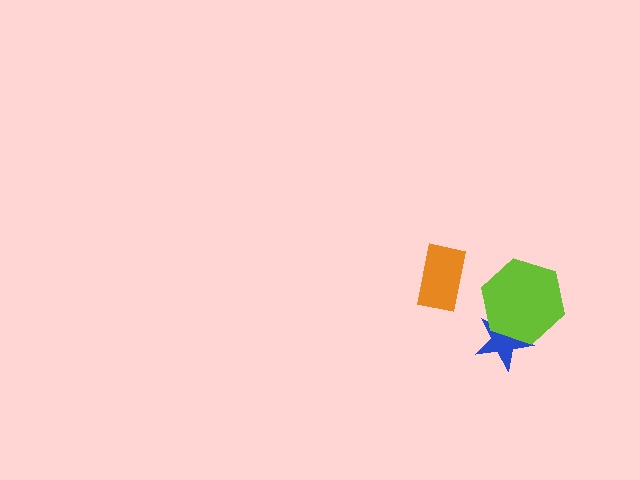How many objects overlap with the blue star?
1 object overlaps with the blue star.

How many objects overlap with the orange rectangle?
0 objects overlap with the orange rectangle.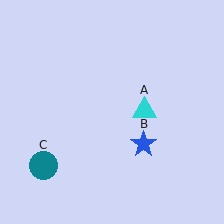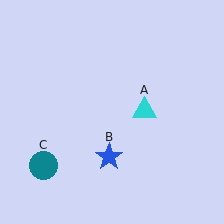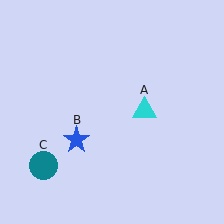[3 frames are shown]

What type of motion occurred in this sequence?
The blue star (object B) rotated clockwise around the center of the scene.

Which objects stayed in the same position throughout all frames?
Cyan triangle (object A) and teal circle (object C) remained stationary.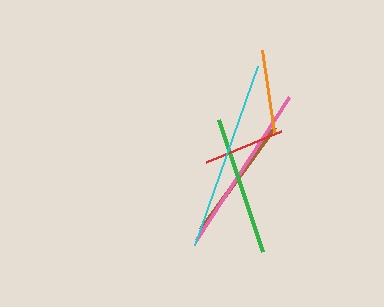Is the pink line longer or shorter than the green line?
The pink line is longer than the green line.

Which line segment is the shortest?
The red line is the shortest at approximately 82 pixels.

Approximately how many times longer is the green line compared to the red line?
The green line is approximately 1.7 times the length of the red line.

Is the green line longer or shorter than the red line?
The green line is longer than the red line.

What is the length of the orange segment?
The orange segment is approximately 83 pixels long.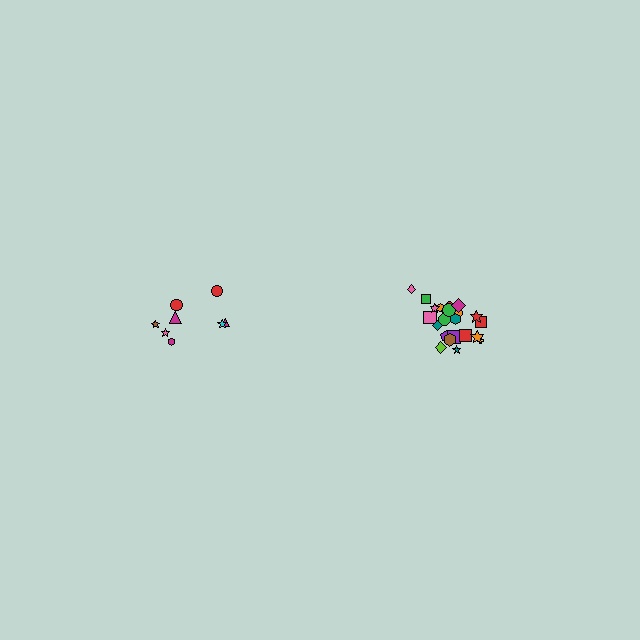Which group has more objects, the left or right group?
The right group.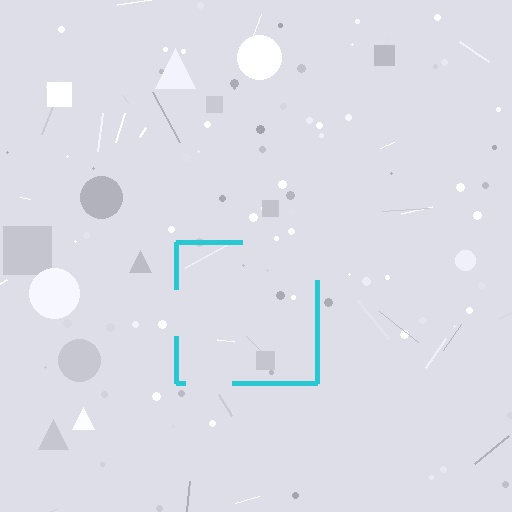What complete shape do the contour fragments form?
The contour fragments form a square.